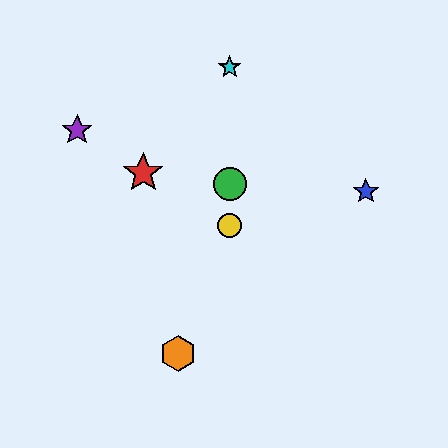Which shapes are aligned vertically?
The green circle, the yellow circle, the cyan star are aligned vertically.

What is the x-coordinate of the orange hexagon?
The orange hexagon is at x≈178.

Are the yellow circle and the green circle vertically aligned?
Yes, both are at x≈230.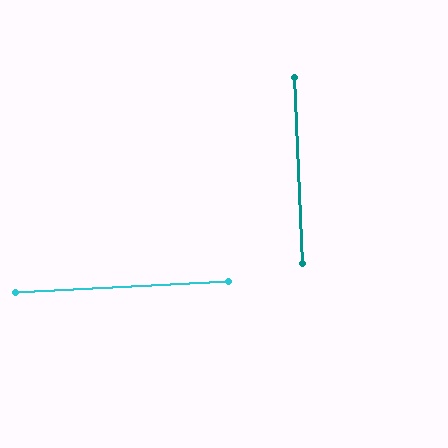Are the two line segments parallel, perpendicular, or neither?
Perpendicular — they meet at approximately 90°.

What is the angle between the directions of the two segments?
Approximately 90 degrees.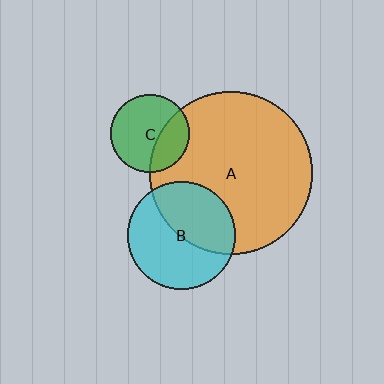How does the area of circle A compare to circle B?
Approximately 2.3 times.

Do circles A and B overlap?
Yes.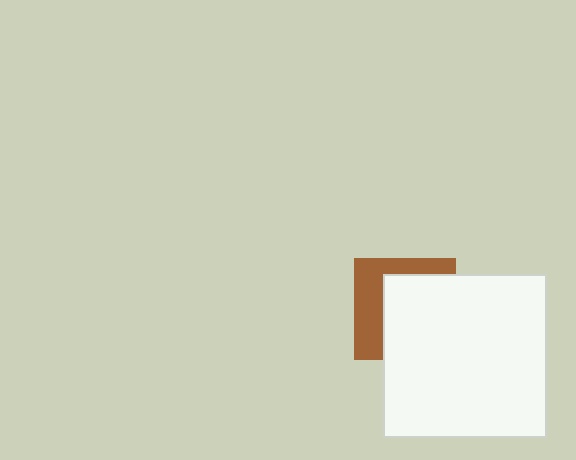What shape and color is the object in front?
The object in front is a white square.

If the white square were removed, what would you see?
You would see the complete brown square.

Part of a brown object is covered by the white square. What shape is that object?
It is a square.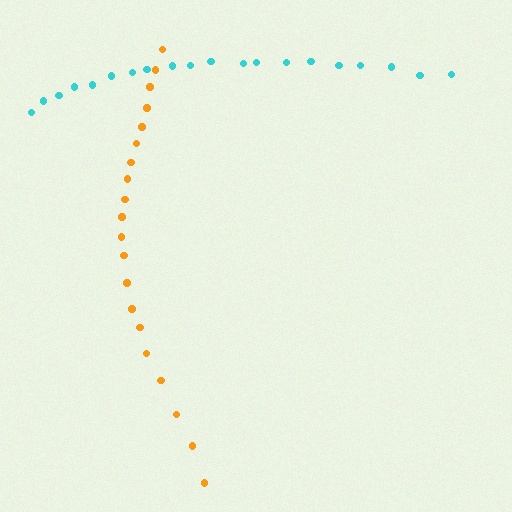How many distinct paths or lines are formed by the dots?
There are 2 distinct paths.